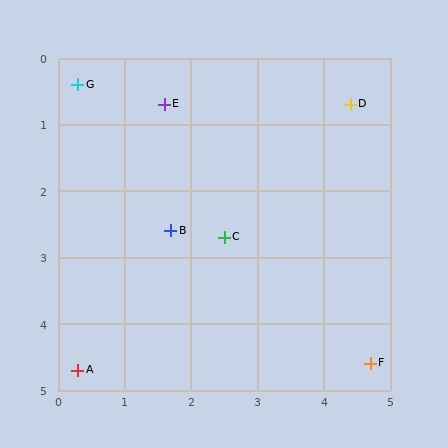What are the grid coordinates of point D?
Point D is at approximately (4.4, 0.7).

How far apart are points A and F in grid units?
Points A and F are about 4.4 grid units apart.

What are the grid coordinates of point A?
Point A is at approximately (0.3, 4.7).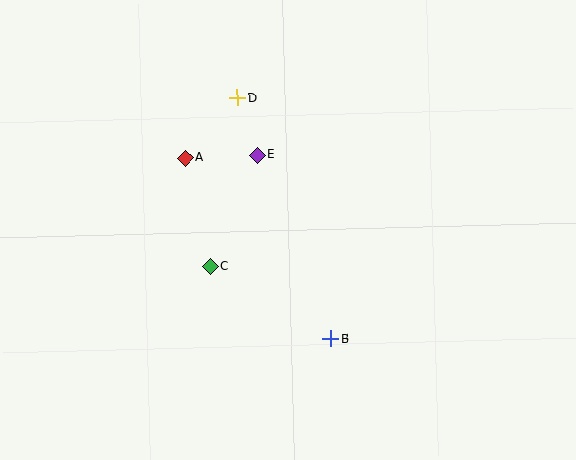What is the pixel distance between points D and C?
The distance between D and C is 171 pixels.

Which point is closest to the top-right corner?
Point D is closest to the top-right corner.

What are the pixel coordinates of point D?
Point D is at (237, 98).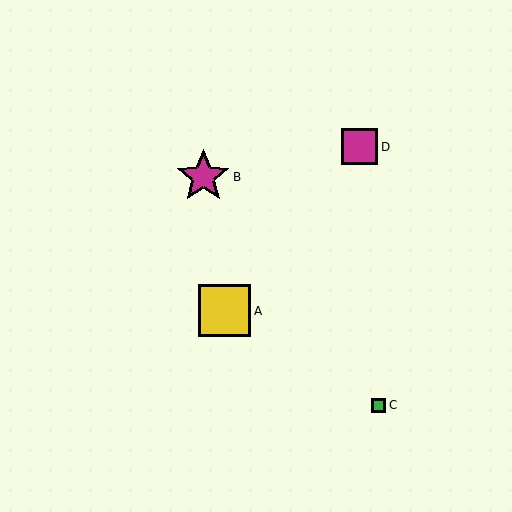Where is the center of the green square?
The center of the green square is at (379, 405).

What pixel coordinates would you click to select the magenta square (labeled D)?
Click at (360, 147) to select the magenta square D.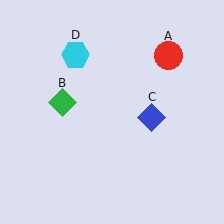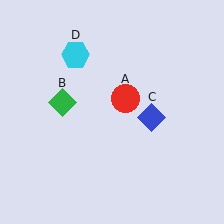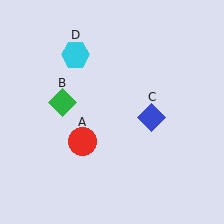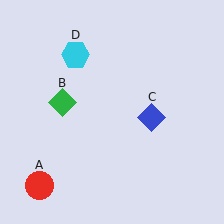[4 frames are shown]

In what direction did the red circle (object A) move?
The red circle (object A) moved down and to the left.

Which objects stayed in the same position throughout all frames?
Green diamond (object B) and blue diamond (object C) and cyan hexagon (object D) remained stationary.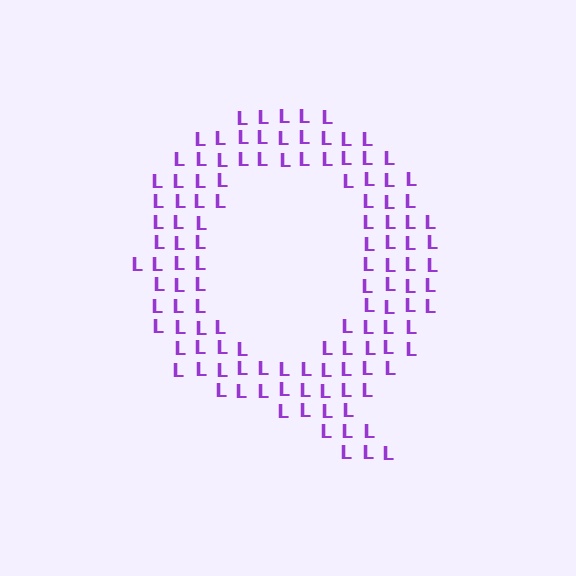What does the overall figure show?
The overall figure shows the letter Q.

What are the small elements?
The small elements are letter L's.